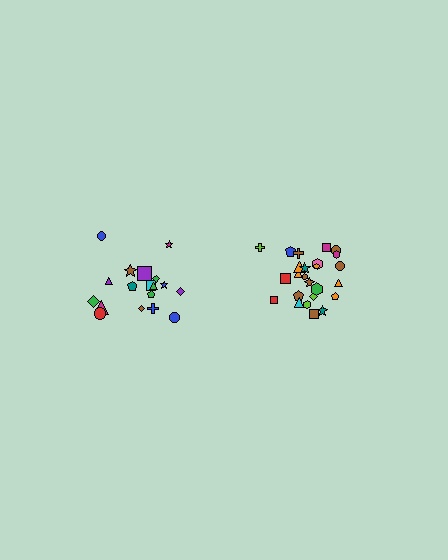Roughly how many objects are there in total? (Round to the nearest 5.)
Roughly 45 objects in total.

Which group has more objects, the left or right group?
The right group.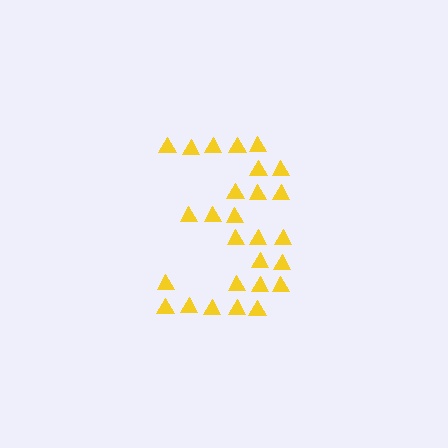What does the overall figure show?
The overall figure shows the digit 3.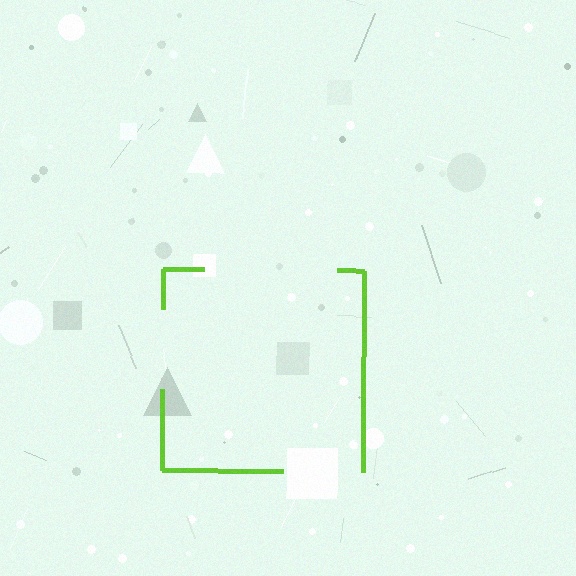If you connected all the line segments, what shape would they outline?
They would outline a square.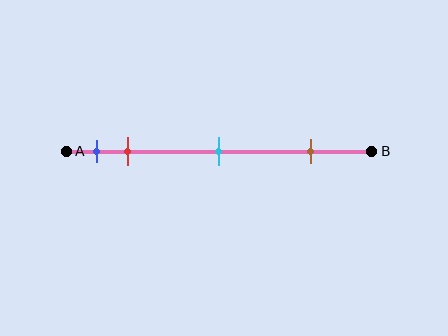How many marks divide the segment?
There are 4 marks dividing the segment.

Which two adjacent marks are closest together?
The blue and red marks are the closest adjacent pair.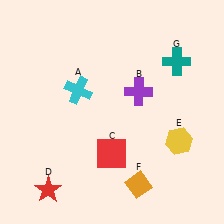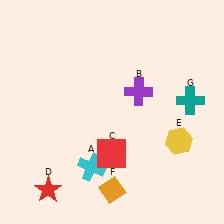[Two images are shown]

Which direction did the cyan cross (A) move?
The cyan cross (A) moved down.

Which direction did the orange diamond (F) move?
The orange diamond (F) moved left.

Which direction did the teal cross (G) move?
The teal cross (G) moved down.